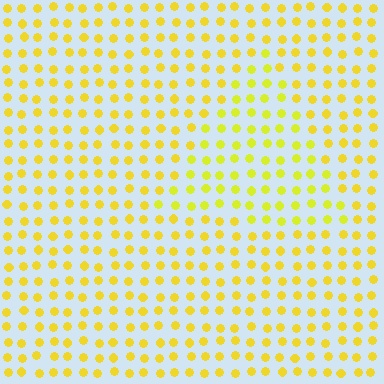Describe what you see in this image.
The image is filled with small yellow elements in a uniform arrangement. A triangle-shaped region is visible where the elements are tinted to a slightly different hue, forming a subtle color boundary.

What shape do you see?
I see a triangle.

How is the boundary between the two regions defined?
The boundary is defined purely by a slight shift in hue (about 16 degrees). Spacing, size, and orientation are identical on both sides.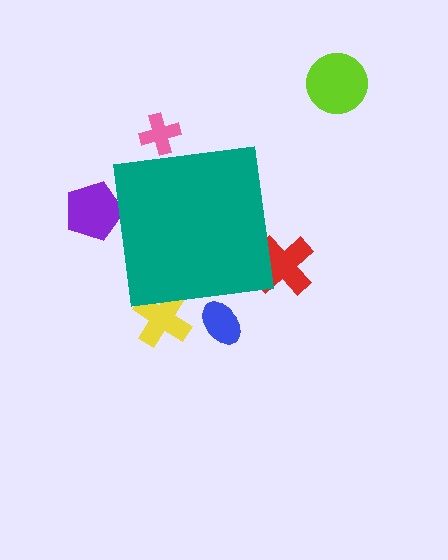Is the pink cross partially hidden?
Yes, the pink cross is partially hidden behind the teal square.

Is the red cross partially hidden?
Yes, the red cross is partially hidden behind the teal square.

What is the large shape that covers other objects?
A teal square.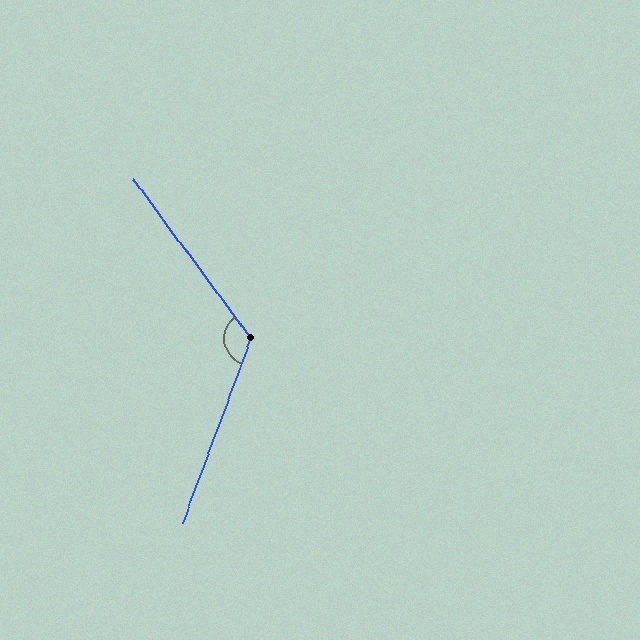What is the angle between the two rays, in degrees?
Approximately 123 degrees.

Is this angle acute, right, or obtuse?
It is obtuse.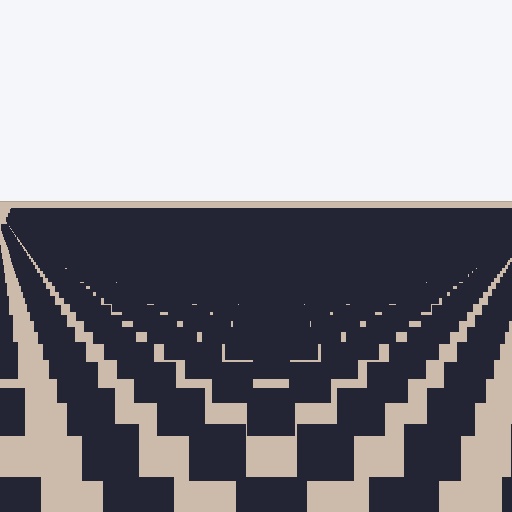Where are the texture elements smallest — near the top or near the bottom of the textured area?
Near the top.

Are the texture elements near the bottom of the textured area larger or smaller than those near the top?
Larger. Near the bottom, elements are closer to the viewer and appear at a bigger on-screen size.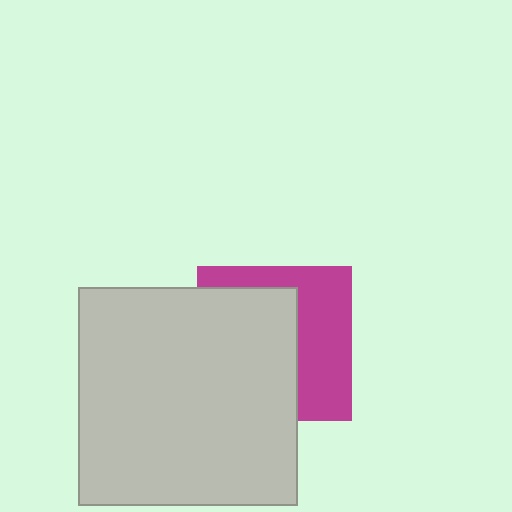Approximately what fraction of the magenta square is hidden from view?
Roughly 56% of the magenta square is hidden behind the light gray rectangle.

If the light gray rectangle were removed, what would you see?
You would see the complete magenta square.